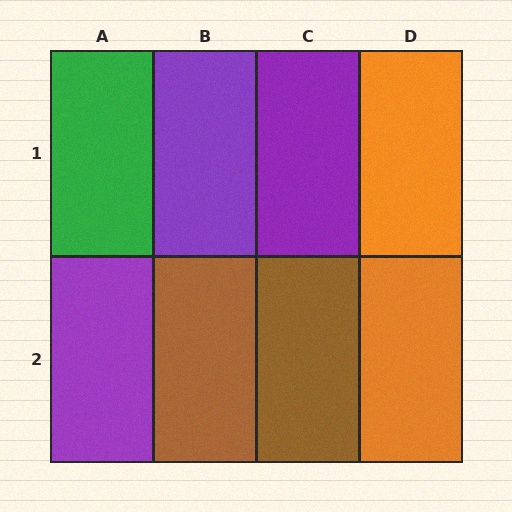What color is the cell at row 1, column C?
Purple.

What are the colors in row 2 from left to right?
Purple, brown, brown, orange.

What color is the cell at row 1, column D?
Orange.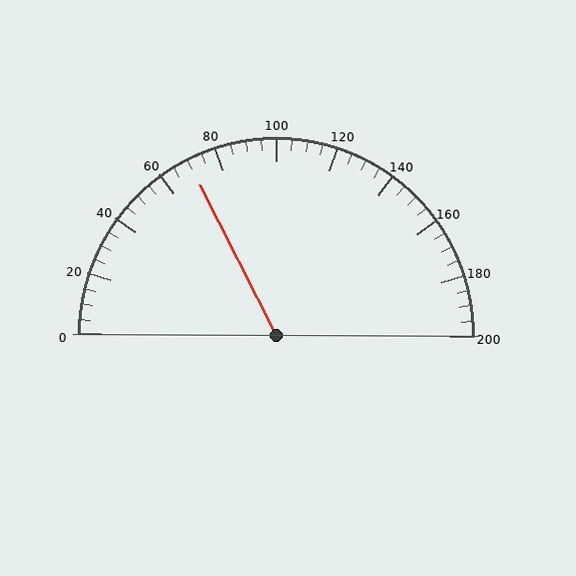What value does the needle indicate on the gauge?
The needle indicates approximately 70.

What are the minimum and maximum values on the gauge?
The gauge ranges from 0 to 200.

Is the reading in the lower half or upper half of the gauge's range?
The reading is in the lower half of the range (0 to 200).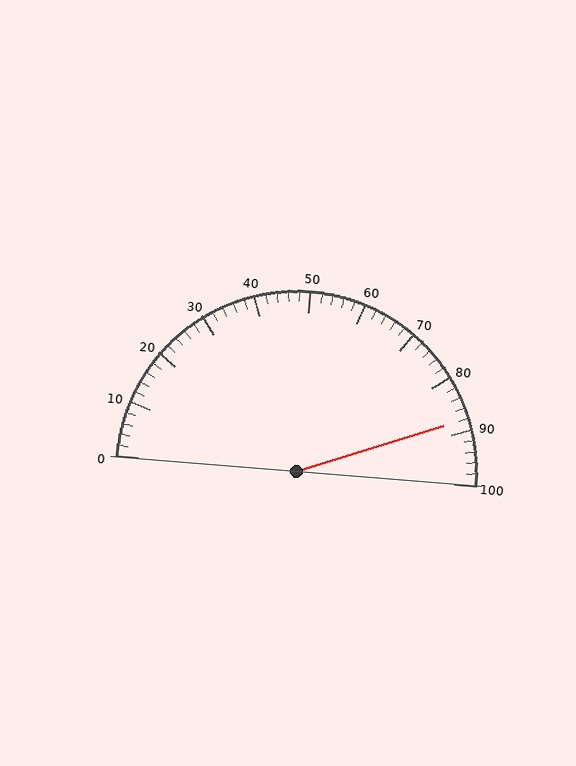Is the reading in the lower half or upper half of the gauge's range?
The reading is in the upper half of the range (0 to 100).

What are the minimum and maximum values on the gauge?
The gauge ranges from 0 to 100.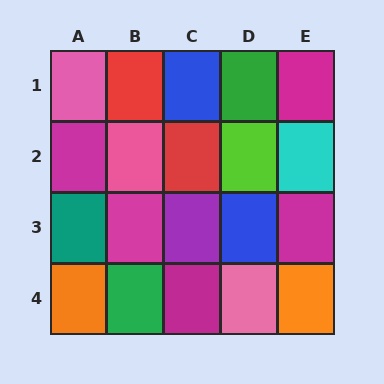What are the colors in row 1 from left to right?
Pink, red, blue, green, magenta.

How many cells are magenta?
5 cells are magenta.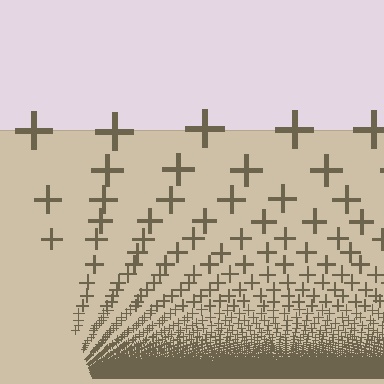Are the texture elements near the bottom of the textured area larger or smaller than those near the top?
Smaller. The gradient is inverted — elements near the bottom are smaller and denser.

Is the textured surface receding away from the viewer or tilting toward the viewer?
The surface appears to tilt toward the viewer. Texture elements get larger and sparser toward the top.